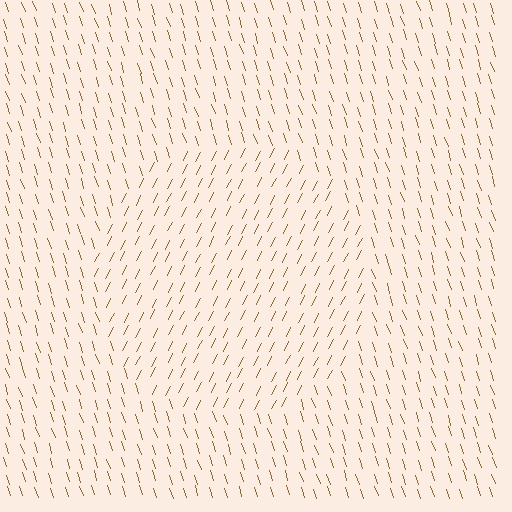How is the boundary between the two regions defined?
The boundary is defined purely by a change in line orientation (approximately 45 degrees difference). All lines are the same color and thickness.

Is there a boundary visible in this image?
Yes, there is a texture boundary formed by a change in line orientation.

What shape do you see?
I see a circle.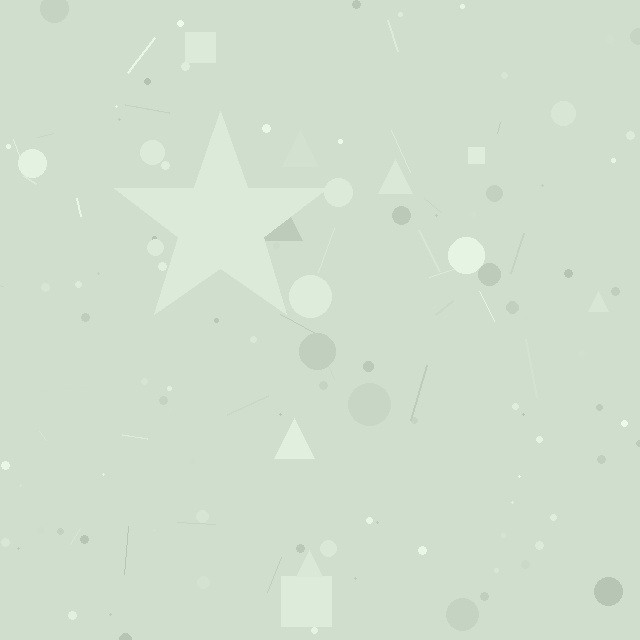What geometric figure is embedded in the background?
A star is embedded in the background.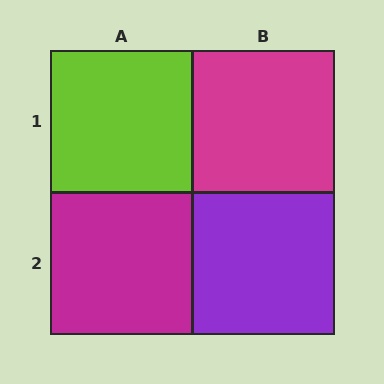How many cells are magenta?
2 cells are magenta.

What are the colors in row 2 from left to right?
Magenta, purple.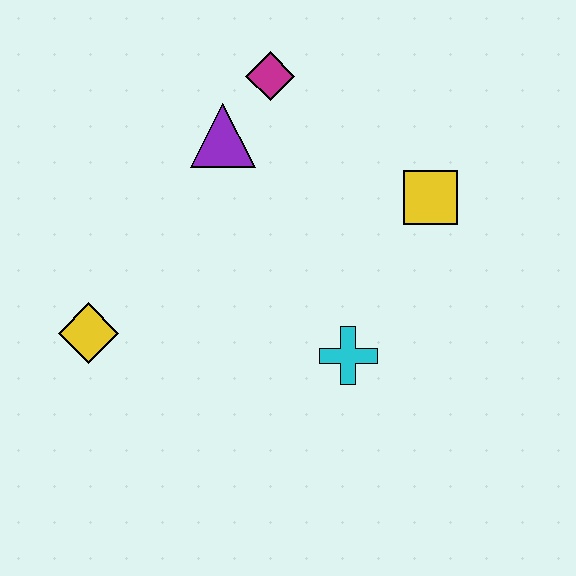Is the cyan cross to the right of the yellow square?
No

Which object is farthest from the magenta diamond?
The yellow diamond is farthest from the magenta diamond.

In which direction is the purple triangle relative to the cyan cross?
The purple triangle is above the cyan cross.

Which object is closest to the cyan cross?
The yellow square is closest to the cyan cross.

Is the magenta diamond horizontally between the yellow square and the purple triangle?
Yes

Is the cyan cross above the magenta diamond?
No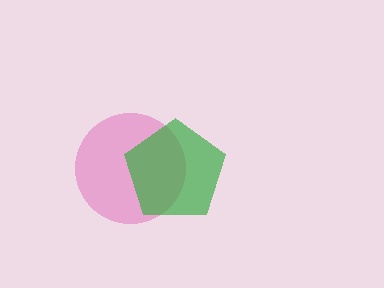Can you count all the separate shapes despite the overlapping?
Yes, there are 2 separate shapes.